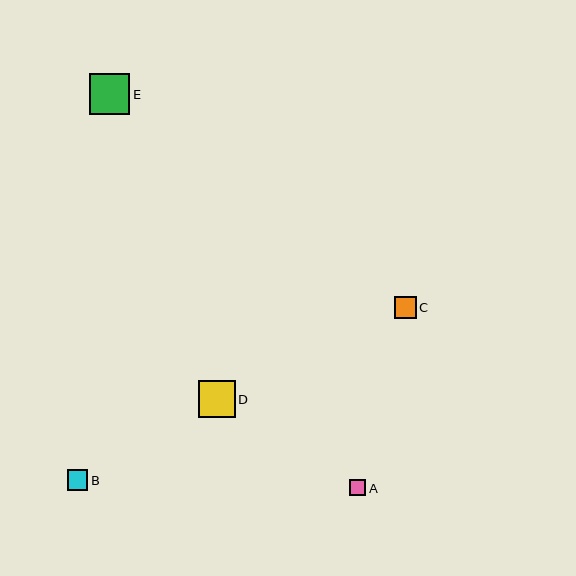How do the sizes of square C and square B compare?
Square C and square B are approximately the same size.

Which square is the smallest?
Square A is the smallest with a size of approximately 16 pixels.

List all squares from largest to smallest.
From largest to smallest: E, D, C, B, A.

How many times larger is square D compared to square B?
Square D is approximately 1.8 times the size of square B.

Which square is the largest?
Square E is the largest with a size of approximately 41 pixels.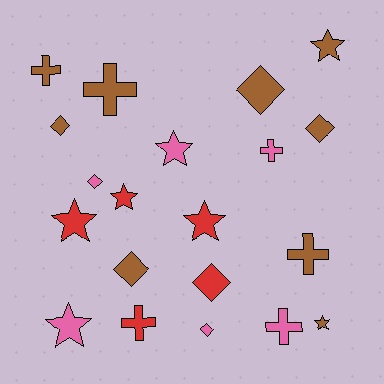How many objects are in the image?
There are 20 objects.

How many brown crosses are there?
There are 3 brown crosses.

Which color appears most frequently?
Brown, with 9 objects.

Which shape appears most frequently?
Diamond, with 7 objects.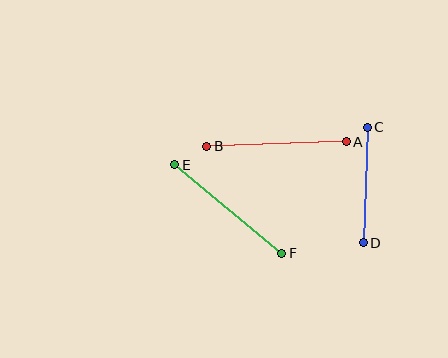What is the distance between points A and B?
The distance is approximately 140 pixels.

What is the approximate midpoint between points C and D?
The midpoint is at approximately (365, 185) pixels.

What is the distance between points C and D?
The distance is approximately 115 pixels.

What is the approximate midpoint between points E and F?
The midpoint is at approximately (228, 209) pixels.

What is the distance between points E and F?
The distance is approximately 139 pixels.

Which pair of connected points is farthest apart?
Points A and B are farthest apart.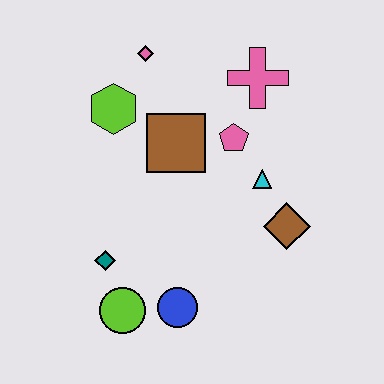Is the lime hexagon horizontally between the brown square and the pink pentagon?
No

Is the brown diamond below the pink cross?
Yes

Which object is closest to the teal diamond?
The lime circle is closest to the teal diamond.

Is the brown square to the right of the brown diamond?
No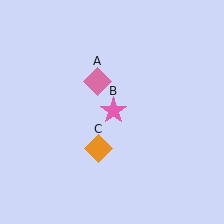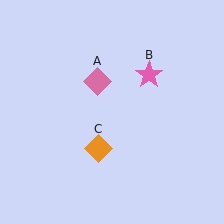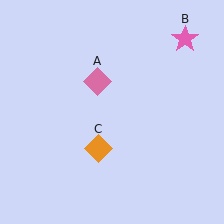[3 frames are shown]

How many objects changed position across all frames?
1 object changed position: pink star (object B).